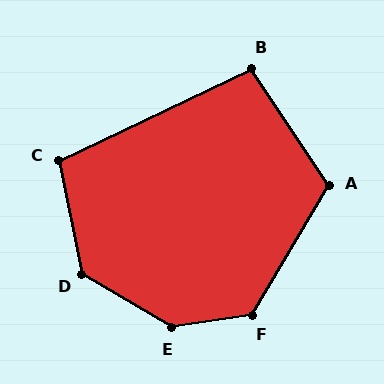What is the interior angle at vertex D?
Approximately 133 degrees (obtuse).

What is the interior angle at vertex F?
Approximately 129 degrees (obtuse).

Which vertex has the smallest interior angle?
B, at approximately 98 degrees.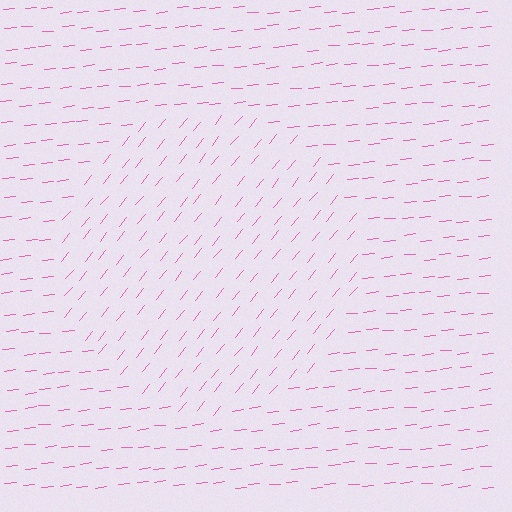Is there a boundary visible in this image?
Yes, there is a texture boundary formed by a change in line orientation.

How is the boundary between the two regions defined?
The boundary is defined purely by a change in line orientation (approximately 45 degrees difference). All lines are the same color and thickness.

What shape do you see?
I see a circle.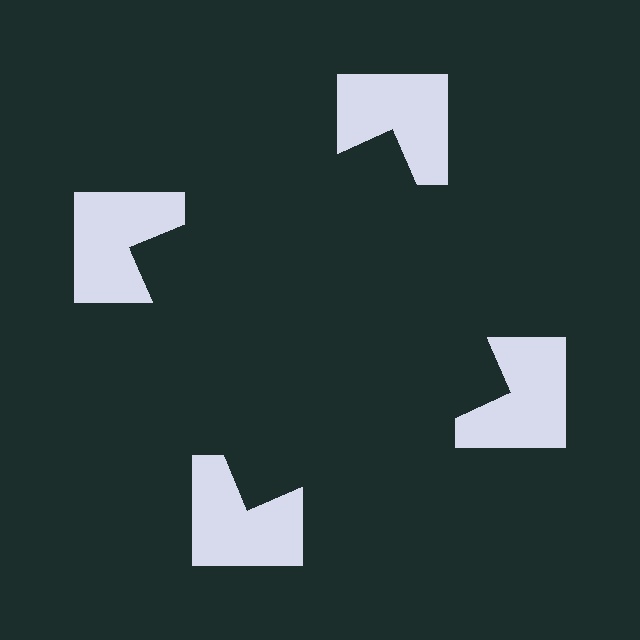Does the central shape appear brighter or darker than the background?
It typically appears slightly darker than the background, even though no actual brightness change is drawn.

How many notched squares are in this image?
There are 4 — one at each vertex of the illusory square.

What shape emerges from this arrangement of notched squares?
An illusory square — its edges are inferred from the aligned wedge cuts in the notched squares, not physically drawn.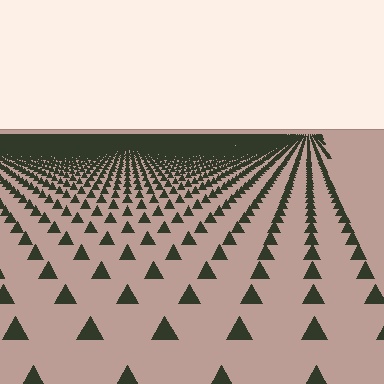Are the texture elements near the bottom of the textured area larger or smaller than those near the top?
Larger. Near the bottom, elements are closer to the viewer and appear at a bigger on-screen size.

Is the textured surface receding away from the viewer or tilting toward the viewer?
The surface is receding away from the viewer. Texture elements get smaller and denser toward the top.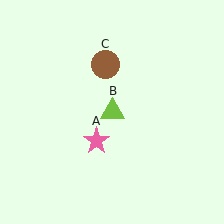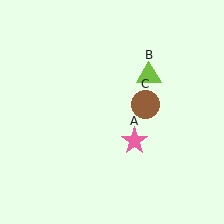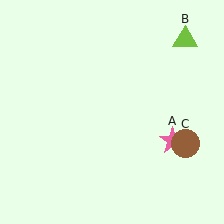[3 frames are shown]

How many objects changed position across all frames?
3 objects changed position: pink star (object A), lime triangle (object B), brown circle (object C).